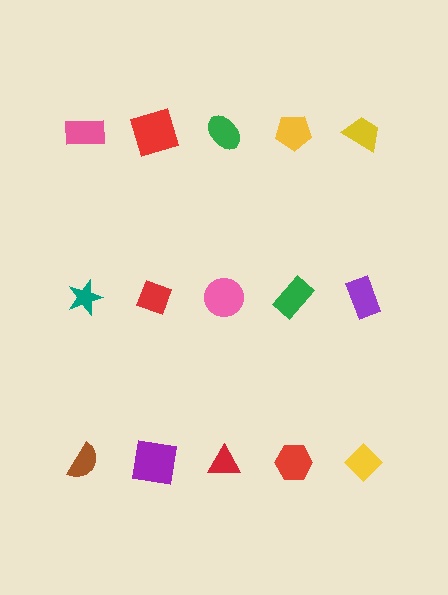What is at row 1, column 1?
A pink rectangle.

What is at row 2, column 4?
A green rectangle.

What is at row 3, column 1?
A brown semicircle.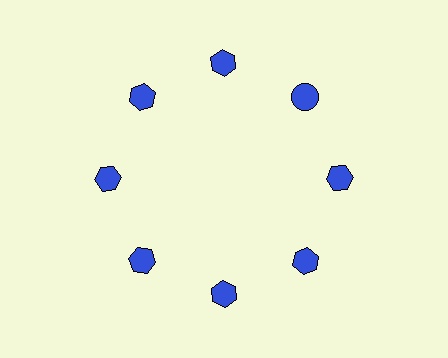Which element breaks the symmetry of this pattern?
The blue circle at roughly the 2 o'clock position breaks the symmetry. All other shapes are blue hexagons.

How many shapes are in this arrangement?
There are 8 shapes arranged in a ring pattern.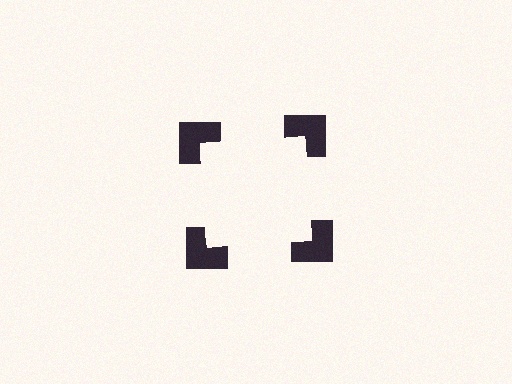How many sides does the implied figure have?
4 sides.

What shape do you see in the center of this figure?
An illusory square — its edges are inferred from the aligned wedge cuts in the notched squares, not physically drawn.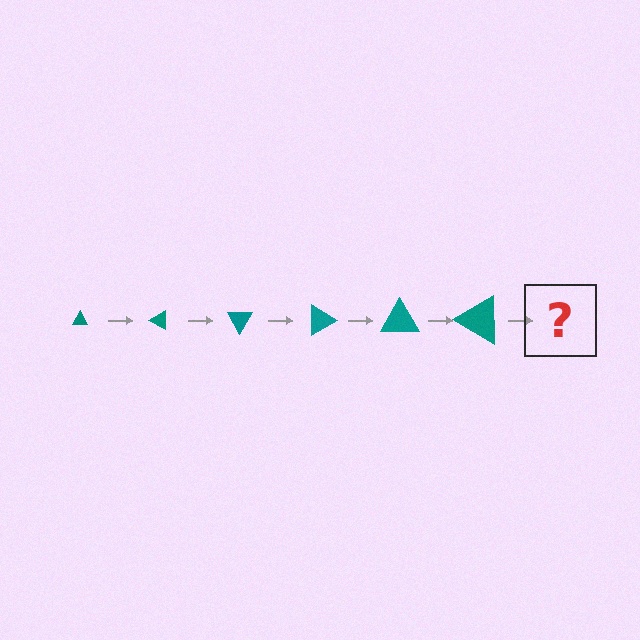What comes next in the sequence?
The next element should be a triangle, larger than the previous one and rotated 180 degrees from the start.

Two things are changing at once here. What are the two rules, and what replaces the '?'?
The two rules are that the triangle grows larger each step and it rotates 30 degrees each step. The '?' should be a triangle, larger than the previous one and rotated 180 degrees from the start.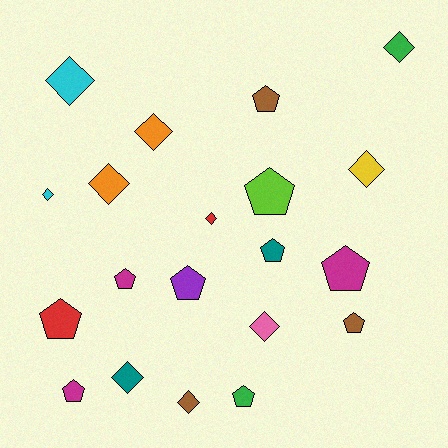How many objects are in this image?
There are 20 objects.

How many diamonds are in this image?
There are 10 diamonds.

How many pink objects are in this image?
There is 1 pink object.